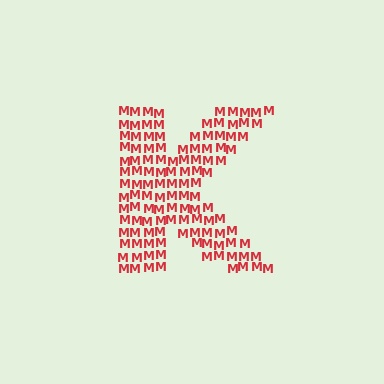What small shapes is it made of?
It is made of small letter M's.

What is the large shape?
The large shape is the letter K.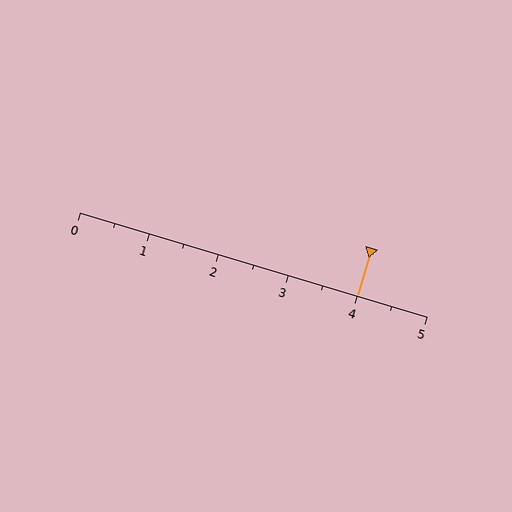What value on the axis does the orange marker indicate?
The marker indicates approximately 4.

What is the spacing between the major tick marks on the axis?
The major ticks are spaced 1 apart.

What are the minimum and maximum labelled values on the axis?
The axis runs from 0 to 5.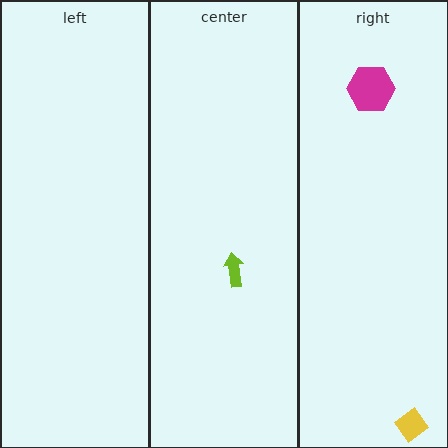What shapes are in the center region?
The lime arrow.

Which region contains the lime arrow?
The center region.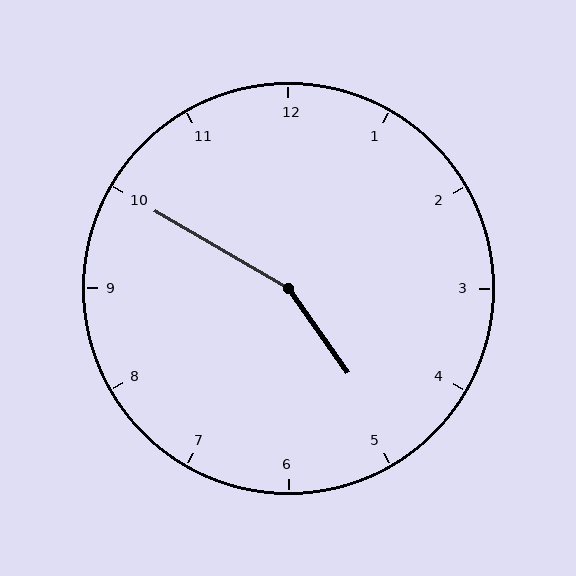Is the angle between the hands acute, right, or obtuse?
It is obtuse.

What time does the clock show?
4:50.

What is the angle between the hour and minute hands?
Approximately 155 degrees.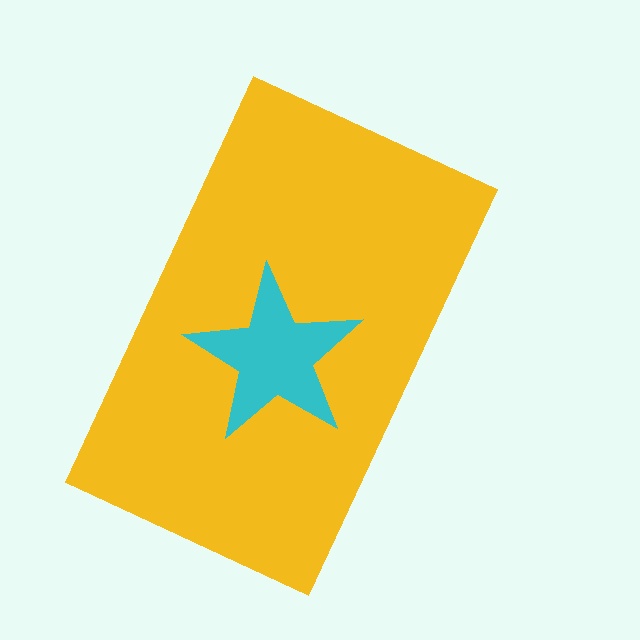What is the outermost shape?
The yellow rectangle.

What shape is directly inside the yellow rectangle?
The cyan star.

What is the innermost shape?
The cyan star.